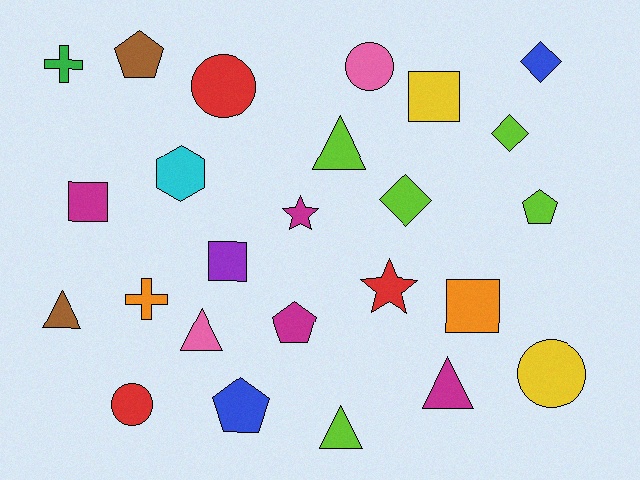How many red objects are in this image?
There are 3 red objects.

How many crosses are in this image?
There are 2 crosses.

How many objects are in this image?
There are 25 objects.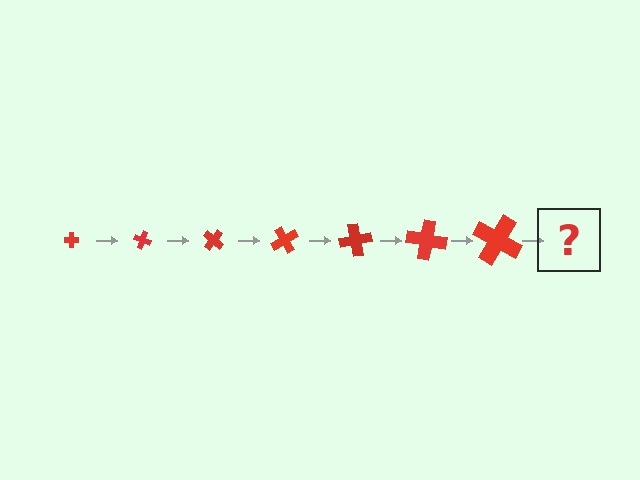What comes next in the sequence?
The next element should be a cross, larger than the previous one and rotated 140 degrees from the start.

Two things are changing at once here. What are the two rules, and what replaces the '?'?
The two rules are that the cross grows larger each step and it rotates 20 degrees each step. The '?' should be a cross, larger than the previous one and rotated 140 degrees from the start.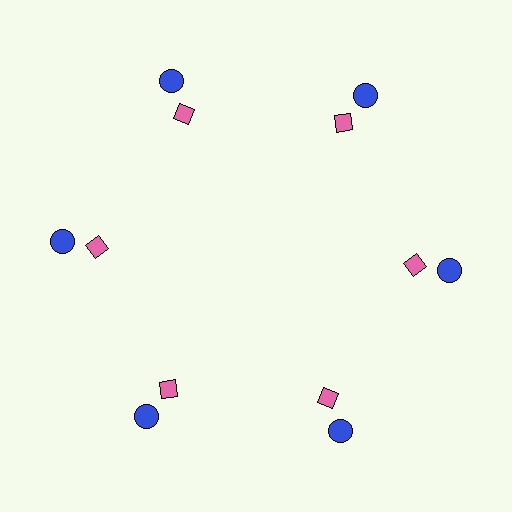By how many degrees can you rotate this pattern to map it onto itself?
The pattern maps onto itself every 60 degrees of rotation.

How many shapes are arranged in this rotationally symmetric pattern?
There are 12 shapes, arranged in 6 groups of 2.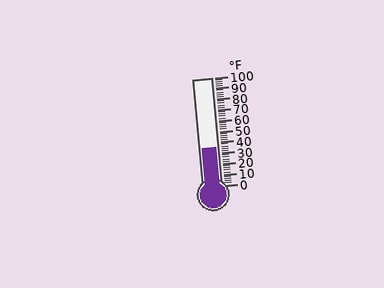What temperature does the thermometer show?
The thermometer shows approximately 36°F.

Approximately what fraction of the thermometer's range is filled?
The thermometer is filled to approximately 35% of its range.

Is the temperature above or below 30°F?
The temperature is above 30°F.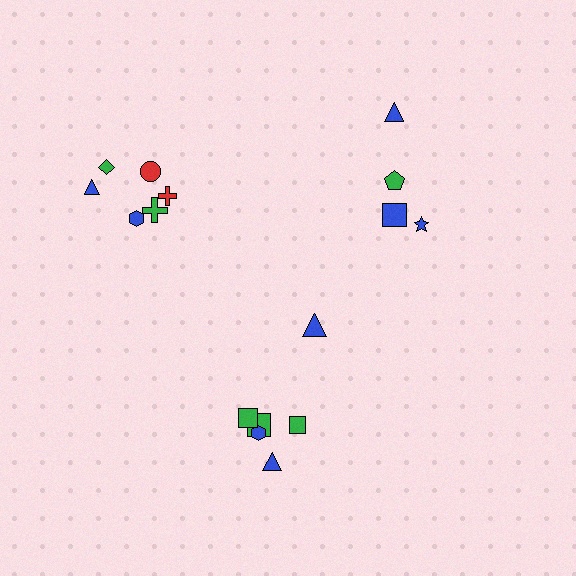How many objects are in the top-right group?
There are 4 objects.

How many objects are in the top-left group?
There are 6 objects.